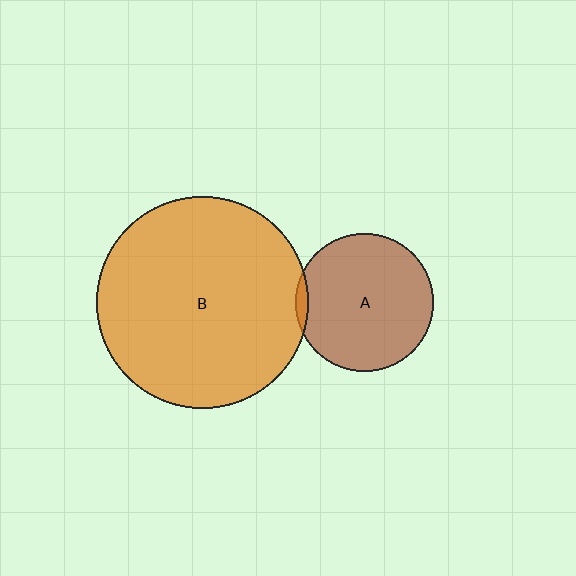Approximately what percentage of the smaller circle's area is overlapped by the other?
Approximately 5%.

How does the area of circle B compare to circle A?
Approximately 2.4 times.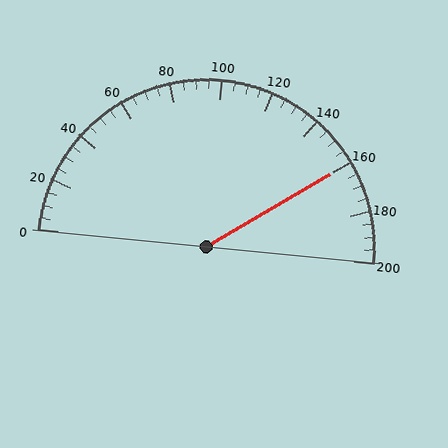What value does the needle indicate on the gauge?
The needle indicates approximately 160.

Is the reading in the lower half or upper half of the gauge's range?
The reading is in the upper half of the range (0 to 200).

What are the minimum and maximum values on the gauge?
The gauge ranges from 0 to 200.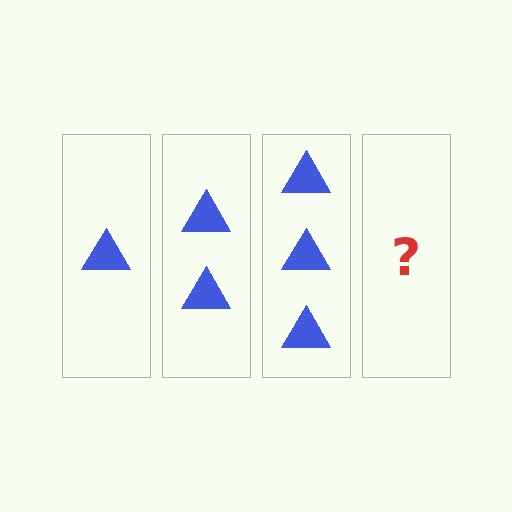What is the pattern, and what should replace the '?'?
The pattern is that each step adds one more triangle. The '?' should be 4 triangles.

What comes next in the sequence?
The next element should be 4 triangles.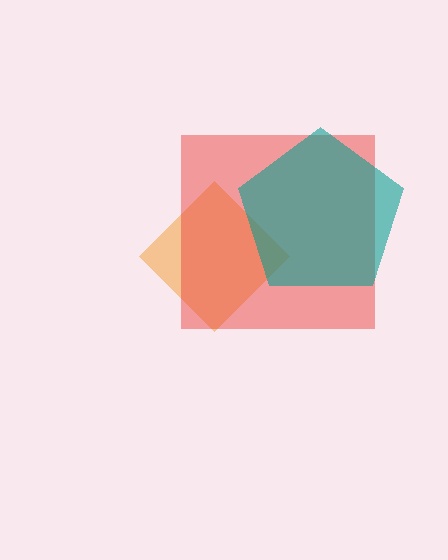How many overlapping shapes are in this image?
There are 3 overlapping shapes in the image.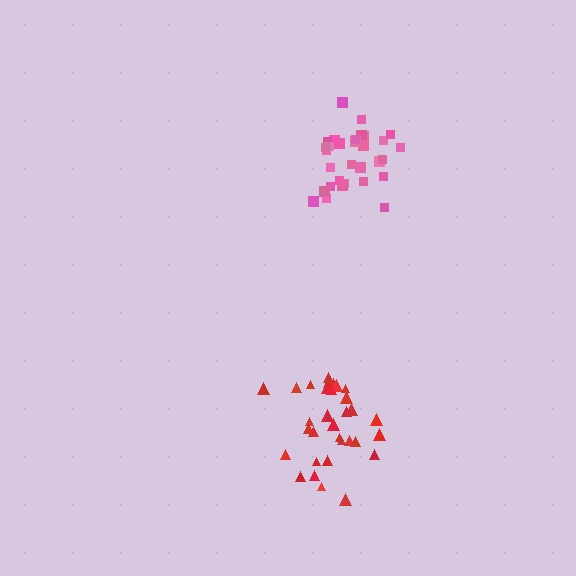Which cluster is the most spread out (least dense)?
Red.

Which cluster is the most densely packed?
Pink.